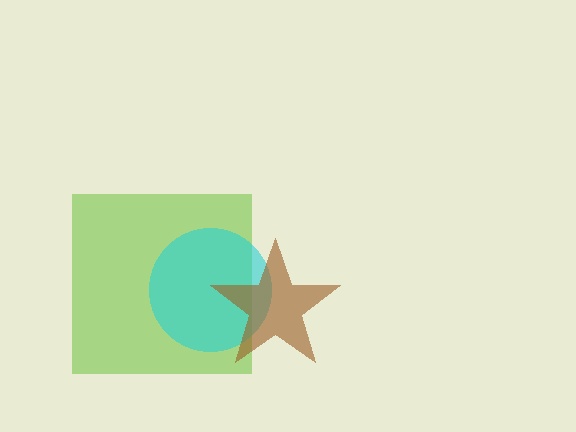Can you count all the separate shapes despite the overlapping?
Yes, there are 3 separate shapes.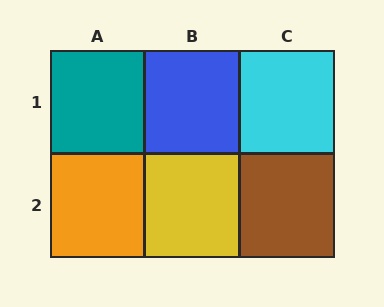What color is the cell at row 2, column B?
Yellow.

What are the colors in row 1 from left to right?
Teal, blue, cyan.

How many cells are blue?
1 cell is blue.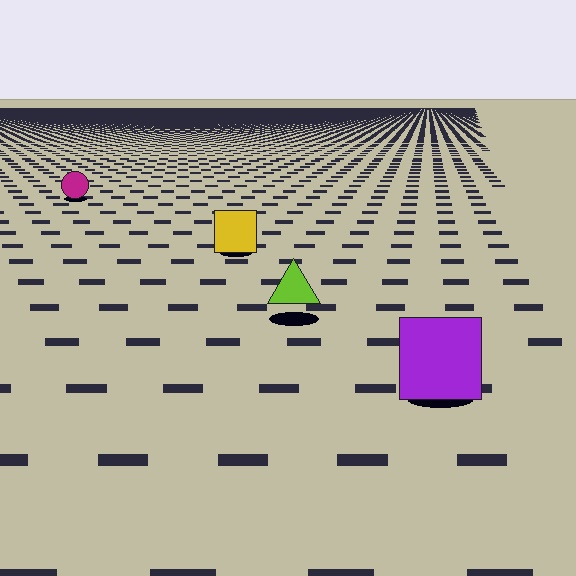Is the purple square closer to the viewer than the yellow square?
Yes. The purple square is closer — you can tell from the texture gradient: the ground texture is coarser near it.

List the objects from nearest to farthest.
From nearest to farthest: the purple square, the lime triangle, the yellow square, the magenta circle.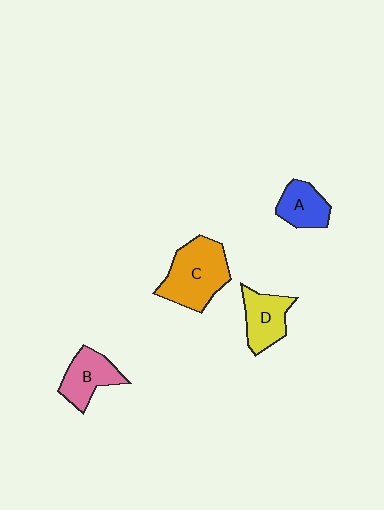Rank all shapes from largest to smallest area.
From largest to smallest: C (orange), B (pink), D (yellow), A (blue).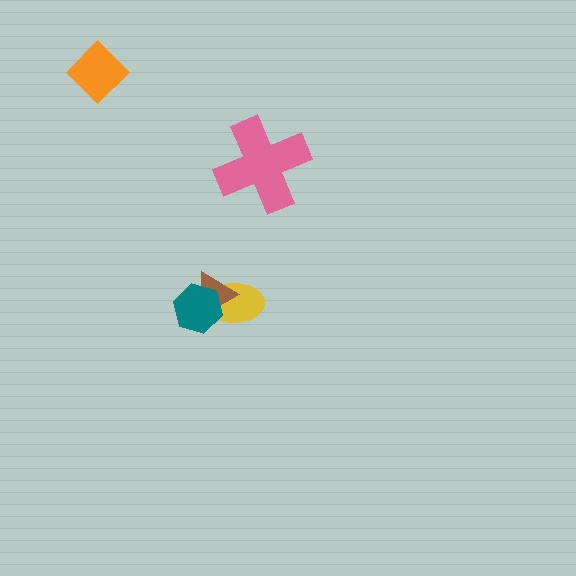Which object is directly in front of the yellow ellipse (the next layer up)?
The brown triangle is directly in front of the yellow ellipse.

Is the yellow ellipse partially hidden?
Yes, it is partially covered by another shape.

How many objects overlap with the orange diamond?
0 objects overlap with the orange diamond.